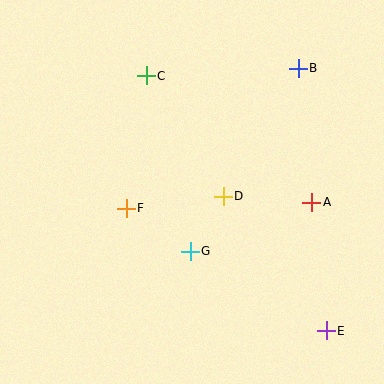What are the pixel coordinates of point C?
Point C is at (146, 76).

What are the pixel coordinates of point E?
Point E is at (326, 330).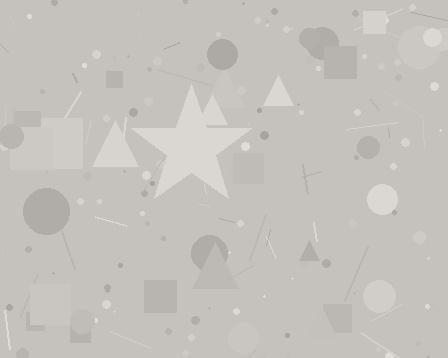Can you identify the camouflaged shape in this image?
The camouflaged shape is a star.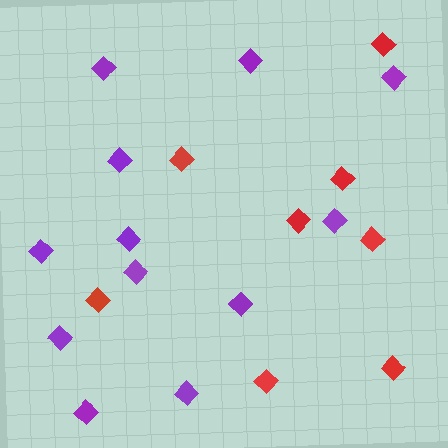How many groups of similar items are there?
There are 2 groups: one group of purple diamonds (12) and one group of red diamonds (8).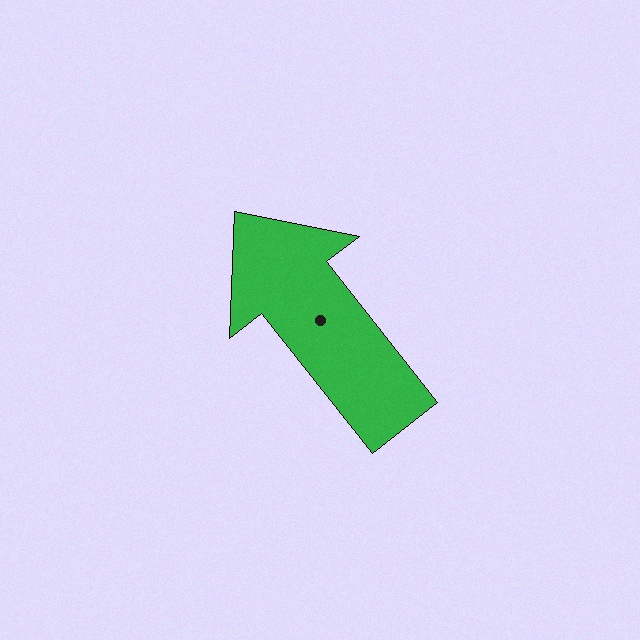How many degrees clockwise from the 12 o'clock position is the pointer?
Approximately 322 degrees.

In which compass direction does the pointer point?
Northwest.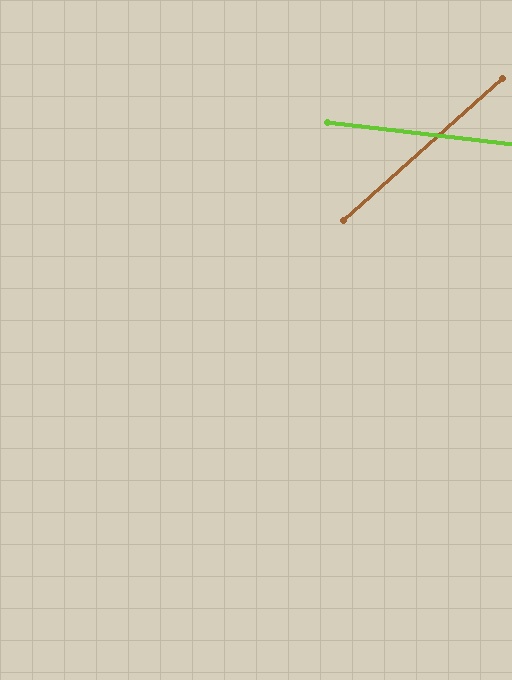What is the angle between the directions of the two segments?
Approximately 49 degrees.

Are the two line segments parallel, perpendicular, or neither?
Neither parallel nor perpendicular — they differ by about 49°.